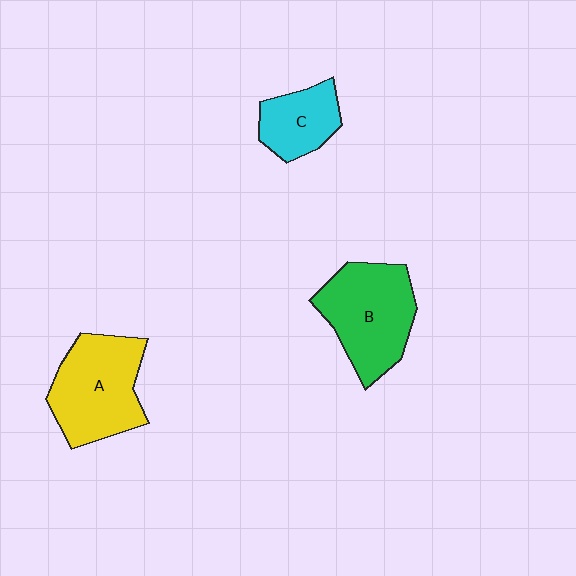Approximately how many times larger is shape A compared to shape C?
Approximately 1.8 times.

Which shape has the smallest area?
Shape C (cyan).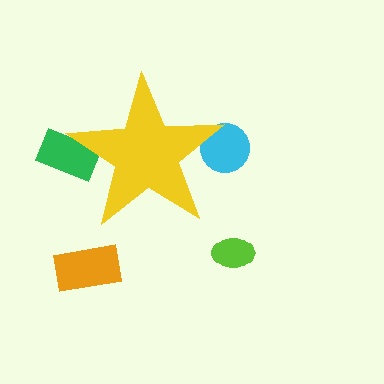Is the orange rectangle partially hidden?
No, the orange rectangle is fully visible.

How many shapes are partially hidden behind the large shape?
2 shapes are partially hidden.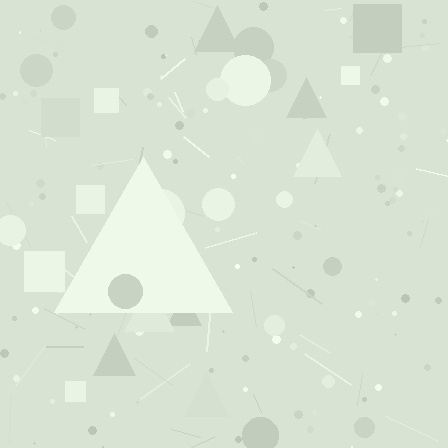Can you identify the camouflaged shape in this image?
The camouflaged shape is a triangle.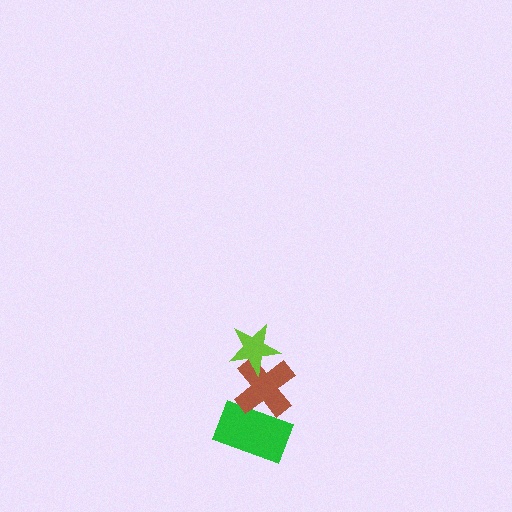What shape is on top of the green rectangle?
The brown cross is on top of the green rectangle.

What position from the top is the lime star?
The lime star is 1st from the top.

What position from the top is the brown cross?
The brown cross is 2nd from the top.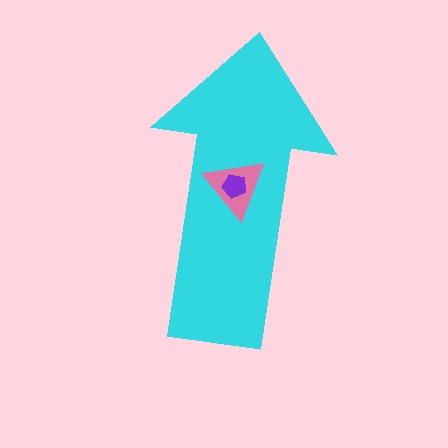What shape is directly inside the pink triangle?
The purple pentagon.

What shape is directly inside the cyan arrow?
The pink triangle.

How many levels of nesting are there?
3.